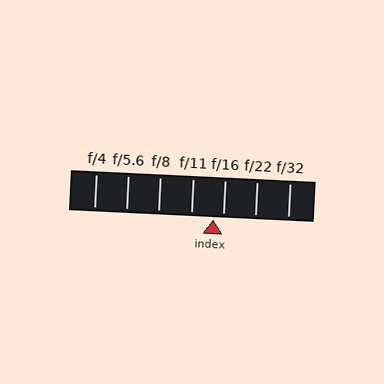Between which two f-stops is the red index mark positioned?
The index mark is between f/11 and f/16.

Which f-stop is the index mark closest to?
The index mark is closest to f/16.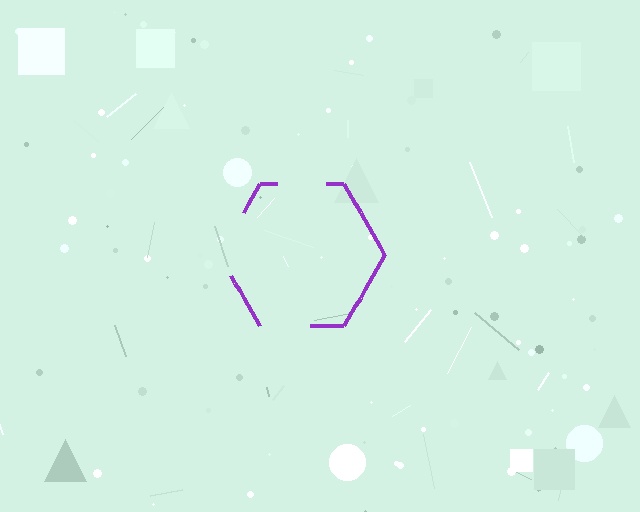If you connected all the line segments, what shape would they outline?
They would outline a hexagon.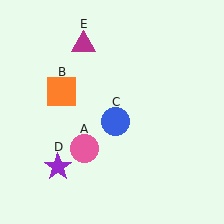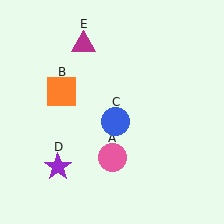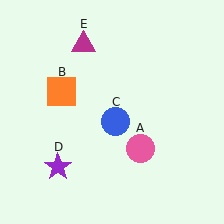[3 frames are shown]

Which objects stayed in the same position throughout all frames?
Orange square (object B) and blue circle (object C) and purple star (object D) and magenta triangle (object E) remained stationary.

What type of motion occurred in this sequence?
The pink circle (object A) rotated counterclockwise around the center of the scene.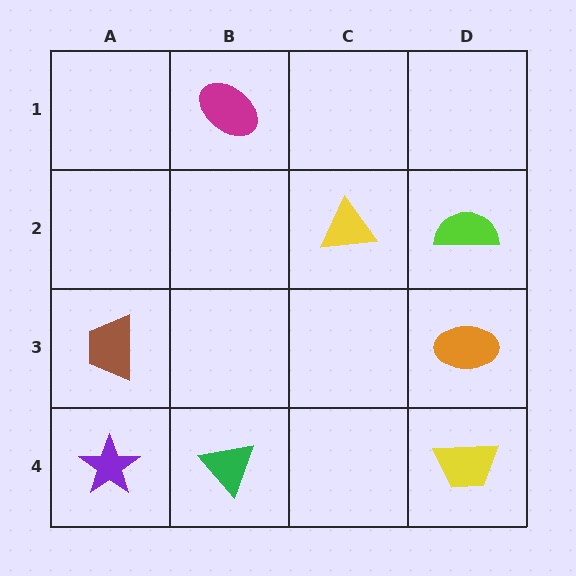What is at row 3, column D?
An orange ellipse.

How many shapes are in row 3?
2 shapes.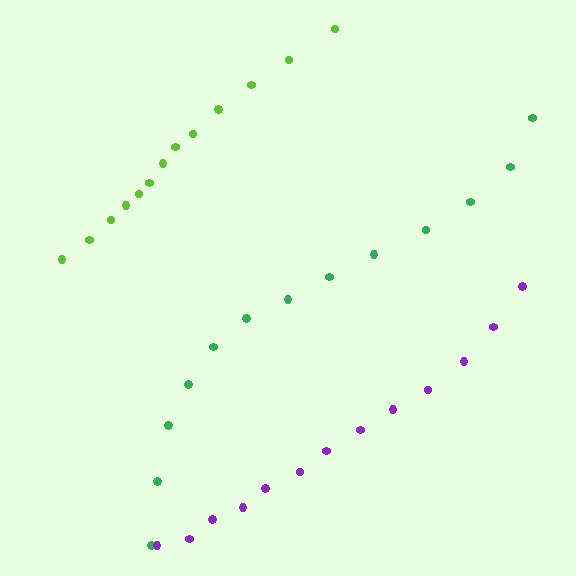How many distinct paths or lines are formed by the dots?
There are 3 distinct paths.